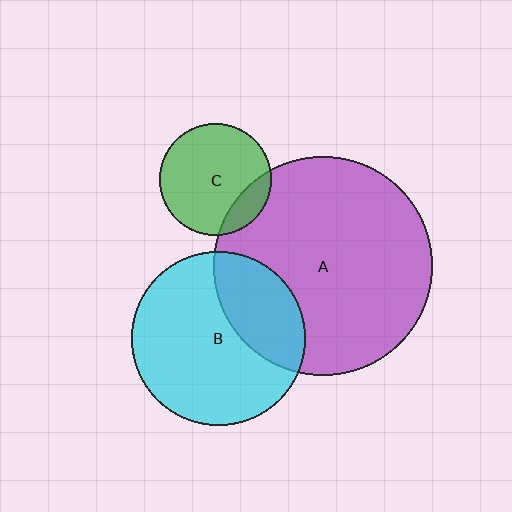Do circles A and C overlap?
Yes.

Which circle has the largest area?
Circle A (purple).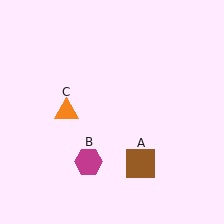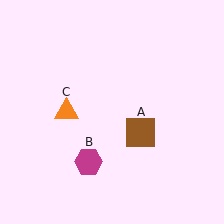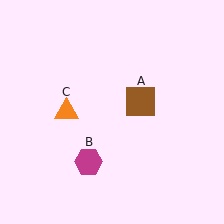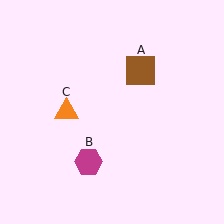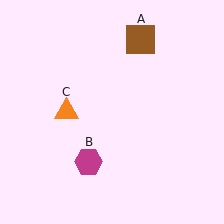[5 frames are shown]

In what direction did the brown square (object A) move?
The brown square (object A) moved up.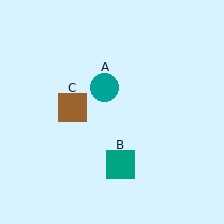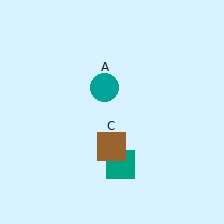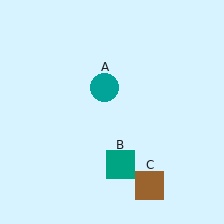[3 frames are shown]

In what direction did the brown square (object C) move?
The brown square (object C) moved down and to the right.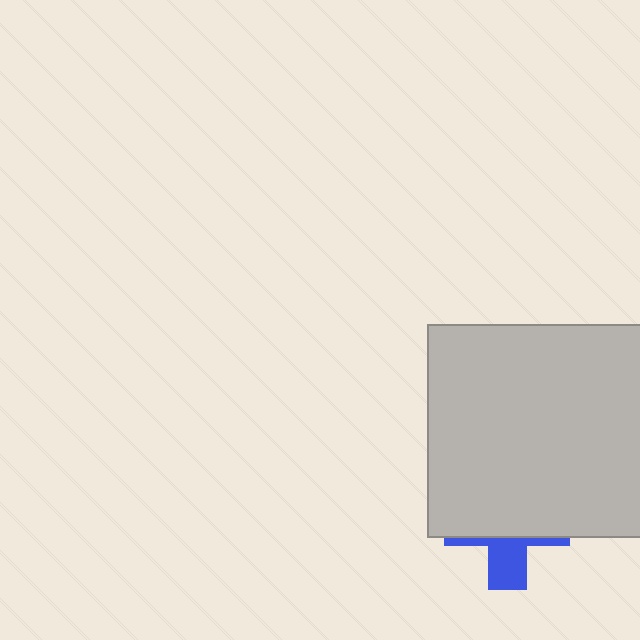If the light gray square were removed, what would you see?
You would see the complete blue cross.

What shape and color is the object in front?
The object in front is a light gray square.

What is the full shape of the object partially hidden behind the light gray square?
The partially hidden object is a blue cross.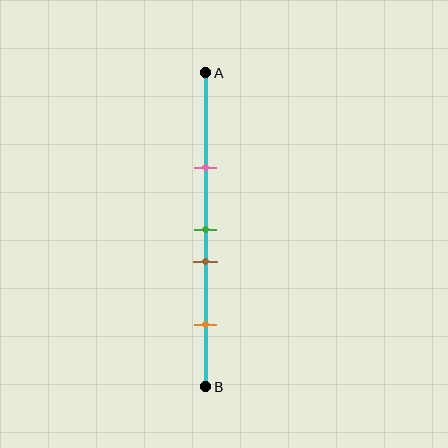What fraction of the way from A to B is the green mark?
The green mark is approximately 50% (0.5) of the way from A to B.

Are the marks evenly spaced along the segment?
No, the marks are not evenly spaced.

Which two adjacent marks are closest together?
The green and brown marks are the closest adjacent pair.